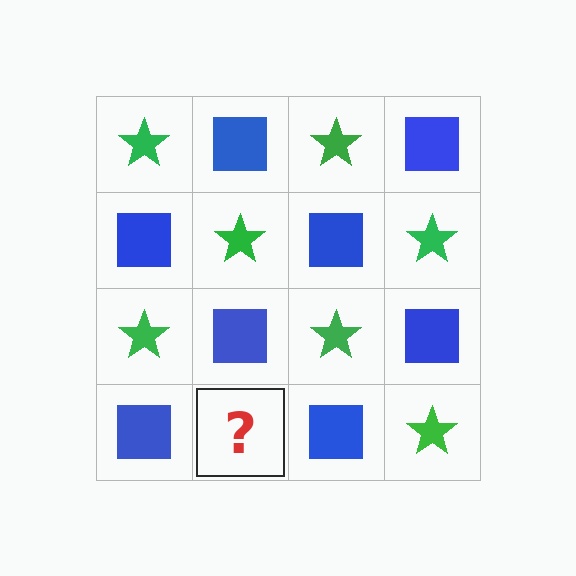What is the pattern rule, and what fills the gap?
The rule is that it alternates green star and blue square in a checkerboard pattern. The gap should be filled with a green star.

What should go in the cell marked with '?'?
The missing cell should contain a green star.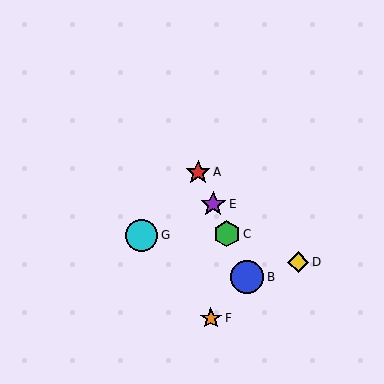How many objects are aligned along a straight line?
4 objects (A, B, C, E) are aligned along a straight line.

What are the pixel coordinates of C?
Object C is at (227, 234).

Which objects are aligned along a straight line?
Objects A, B, C, E are aligned along a straight line.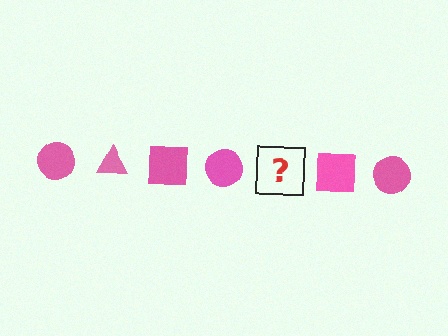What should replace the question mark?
The question mark should be replaced with a pink triangle.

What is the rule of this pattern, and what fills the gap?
The rule is that the pattern cycles through circle, triangle, square shapes in pink. The gap should be filled with a pink triangle.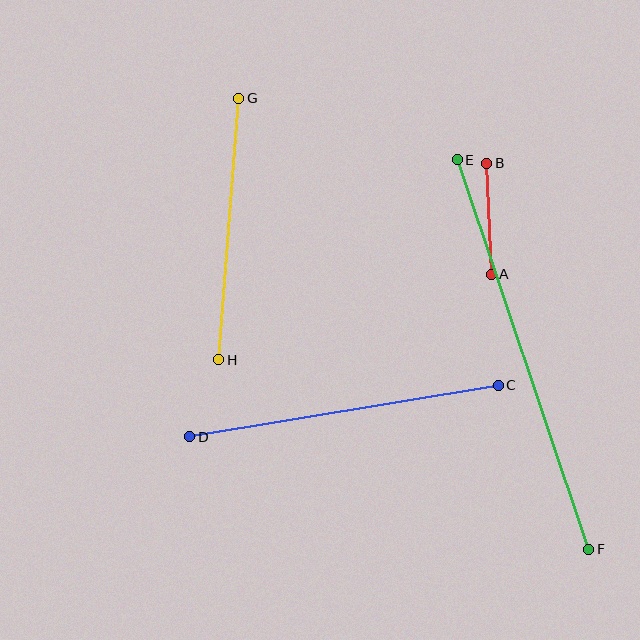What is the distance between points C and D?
The distance is approximately 313 pixels.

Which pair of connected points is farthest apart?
Points E and F are farthest apart.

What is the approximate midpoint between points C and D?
The midpoint is at approximately (344, 411) pixels.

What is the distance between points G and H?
The distance is approximately 262 pixels.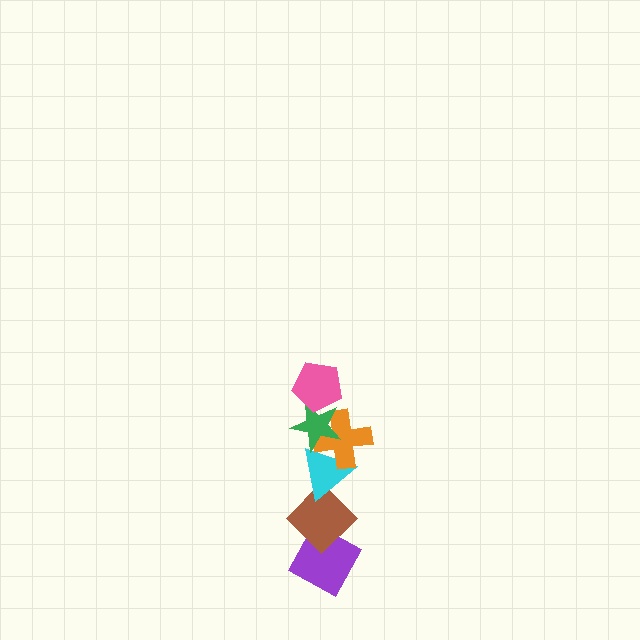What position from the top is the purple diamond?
The purple diamond is 6th from the top.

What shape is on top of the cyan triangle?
The orange cross is on top of the cyan triangle.